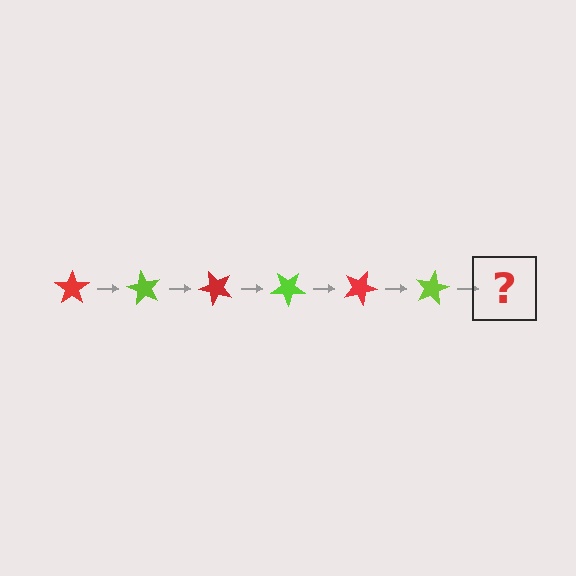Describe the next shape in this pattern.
It should be a red star, rotated 360 degrees from the start.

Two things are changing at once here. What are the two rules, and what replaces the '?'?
The two rules are that it rotates 60 degrees each step and the color cycles through red and lime. The '?' should be a red star, rotated 360 degrees from the start.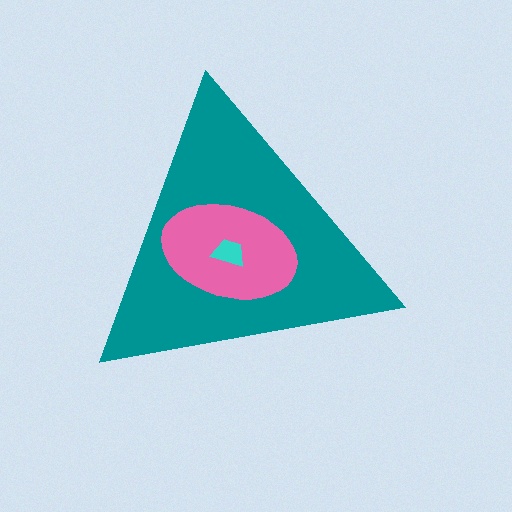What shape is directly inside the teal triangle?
The pink ellipse.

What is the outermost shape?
The teal triangle.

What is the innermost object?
The cyan trapezoid.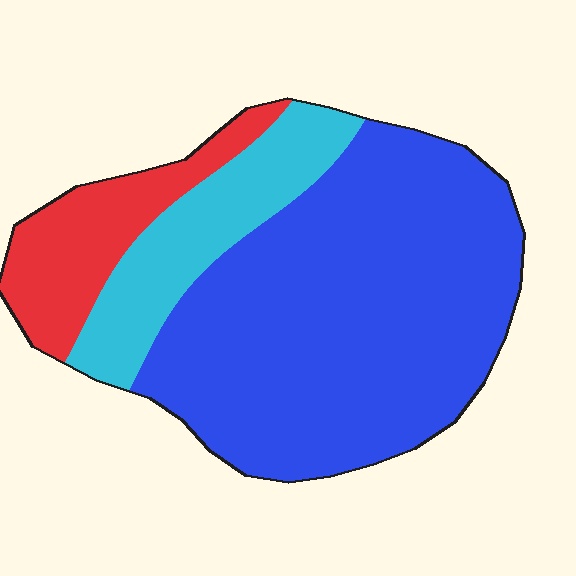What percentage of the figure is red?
Red takes up about one sixth (1/6) of the figure.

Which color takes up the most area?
Blue, at roughly 65%.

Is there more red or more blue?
Blue.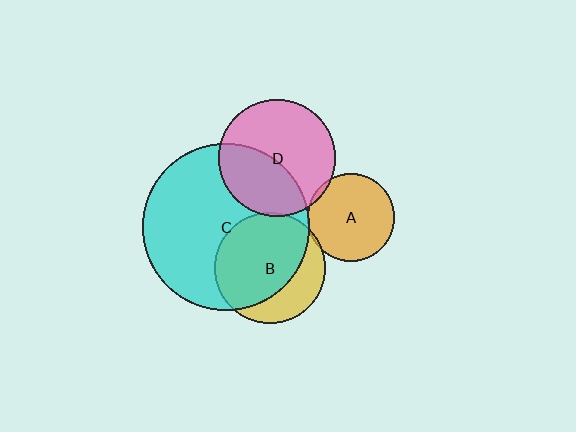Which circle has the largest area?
Circle C (cyan).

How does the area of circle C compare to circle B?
Approximately 2.2 times.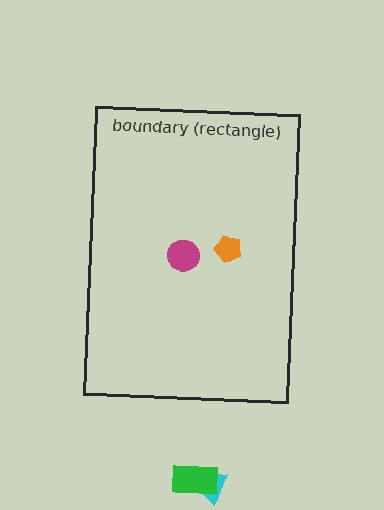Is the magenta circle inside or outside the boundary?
Inside.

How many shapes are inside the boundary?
2 inside, 2 outside.